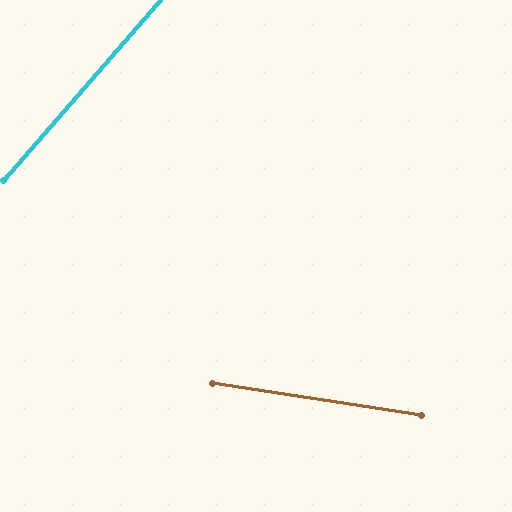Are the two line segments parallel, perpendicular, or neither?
Neither parallel nor perpendicular — they differ by about 58°.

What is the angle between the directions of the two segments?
Approximately 58 degrees.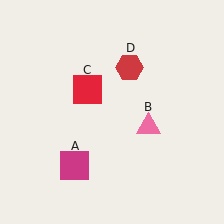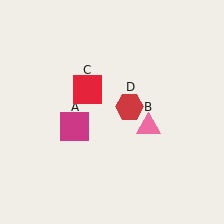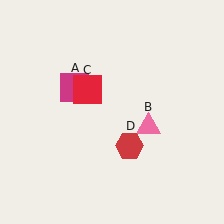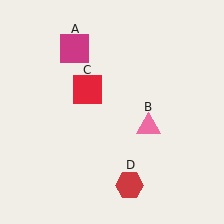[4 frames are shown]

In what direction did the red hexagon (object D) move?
The red hexagon (object D) moved down.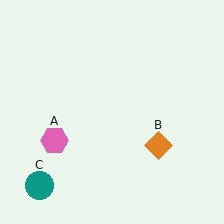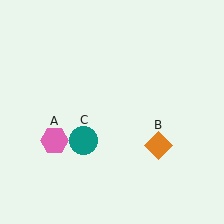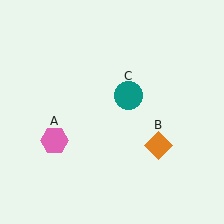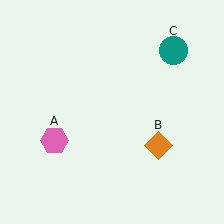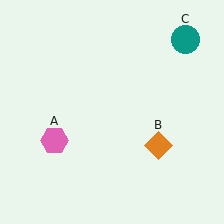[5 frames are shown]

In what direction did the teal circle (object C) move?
The teal circle (object C) moved up and to the right.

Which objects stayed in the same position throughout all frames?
Pink hexagon (object A) and orange diamond (object B) remained stationary.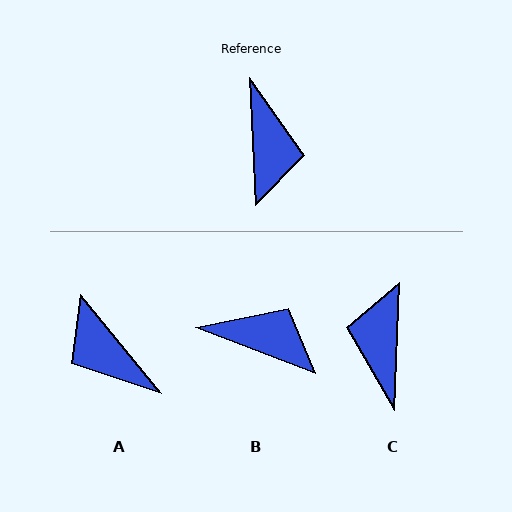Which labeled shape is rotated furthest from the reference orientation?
C, about 175 degrees away.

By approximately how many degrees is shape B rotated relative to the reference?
Approximately 66 degrees counter-clockwise.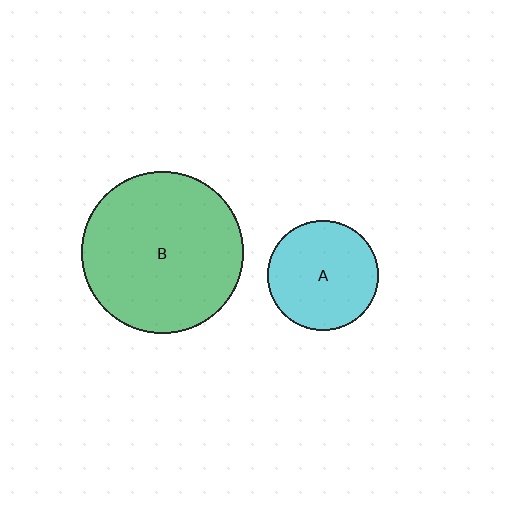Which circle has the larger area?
Circle B (green).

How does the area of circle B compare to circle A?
Approximately 2.2 times.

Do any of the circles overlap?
No, none of the circles overlap.